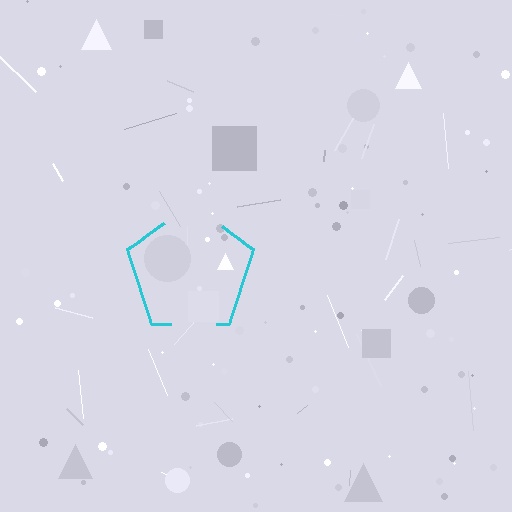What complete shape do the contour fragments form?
The contour fragments form a pentagon.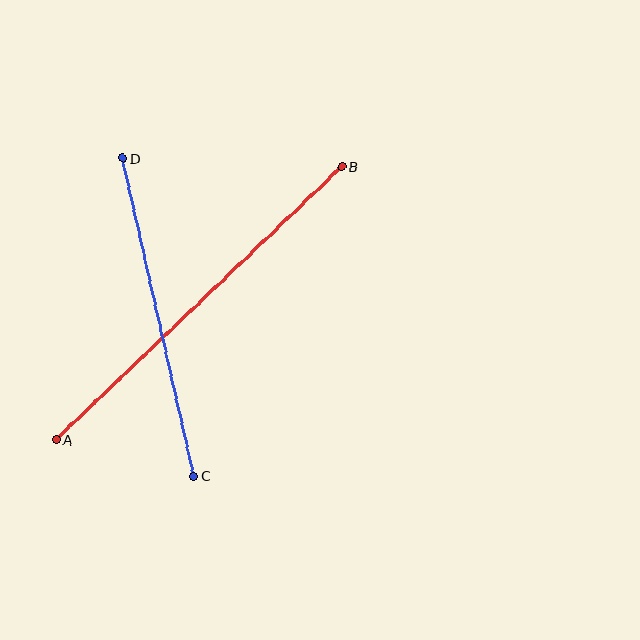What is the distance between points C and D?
The distance is approximately 326 pixels.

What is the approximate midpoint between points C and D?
The midpoint is at approximately (158, 317) pixels.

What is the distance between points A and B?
The distance is approximately 395 pixels.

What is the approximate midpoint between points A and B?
The midpoint is at approximately (199, 303) pixels.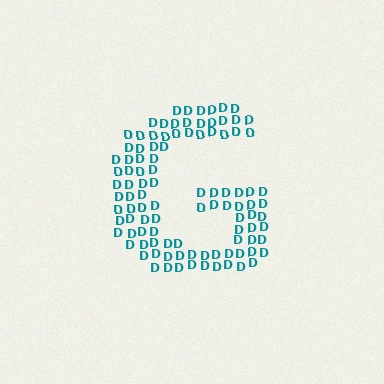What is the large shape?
The large shape is the letter G.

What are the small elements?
The small elements are letter D's.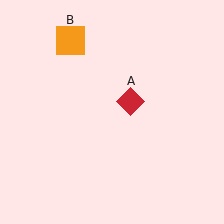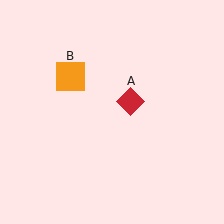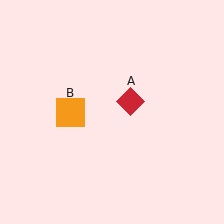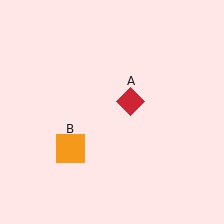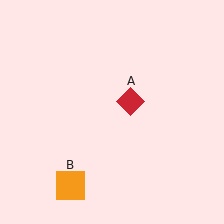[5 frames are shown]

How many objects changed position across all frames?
1 object changed position: orange square (object B).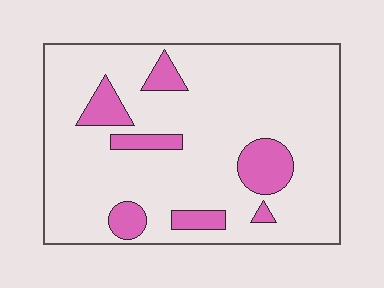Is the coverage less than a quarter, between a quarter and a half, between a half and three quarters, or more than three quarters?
Less than a quarter.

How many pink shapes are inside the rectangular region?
7.